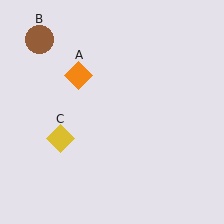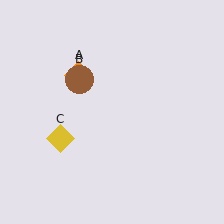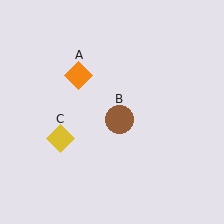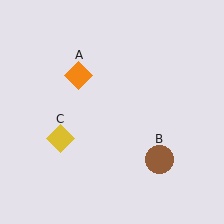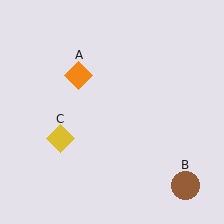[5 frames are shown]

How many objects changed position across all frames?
1 object changed position: brown circle (object B).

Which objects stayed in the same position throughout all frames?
Orange diamond (object A) and yellow diamond (object C) remained stationary.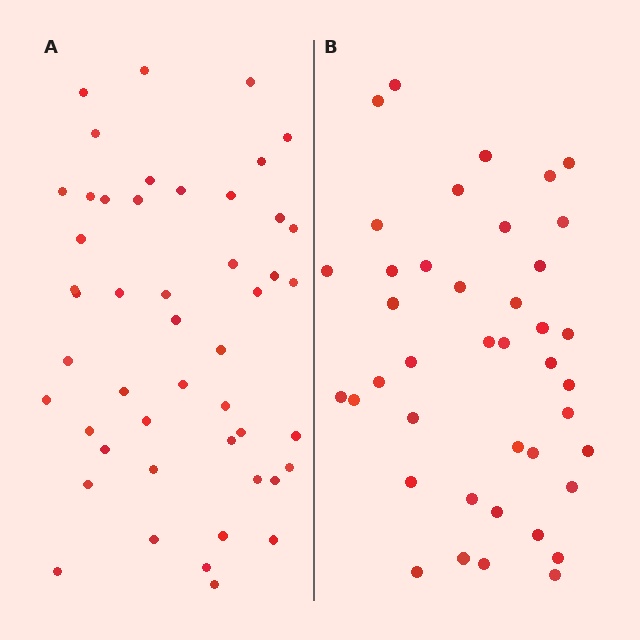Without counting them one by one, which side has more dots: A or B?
Region A (the left region) has more dots.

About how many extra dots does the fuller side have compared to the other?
Region A has roughly 8 or so more dots than region B.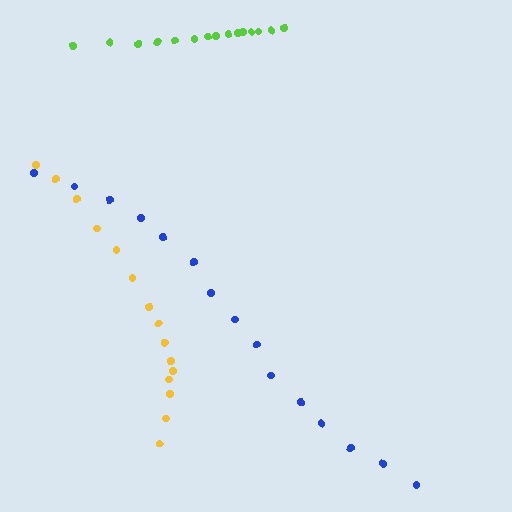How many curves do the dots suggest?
There are 3 distinct paths.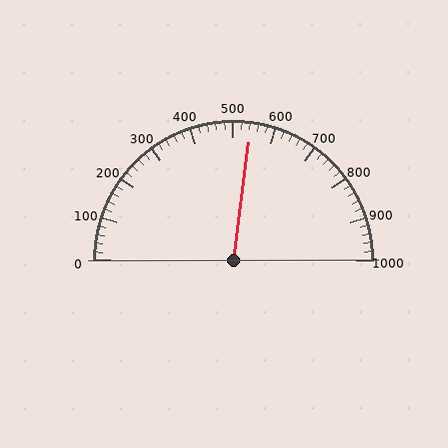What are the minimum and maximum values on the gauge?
The gauge ranges from 0 to 1000.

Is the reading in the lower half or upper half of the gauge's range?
The reading is in the upper half of the range (0 to 1000).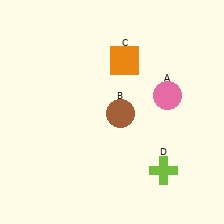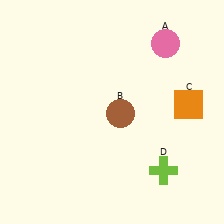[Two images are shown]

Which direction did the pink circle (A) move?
The pink circle (A) moved up.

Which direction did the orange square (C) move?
The orange square (C) moved right.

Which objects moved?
The objects that moved are: the pink circle (A), the orange square (C).